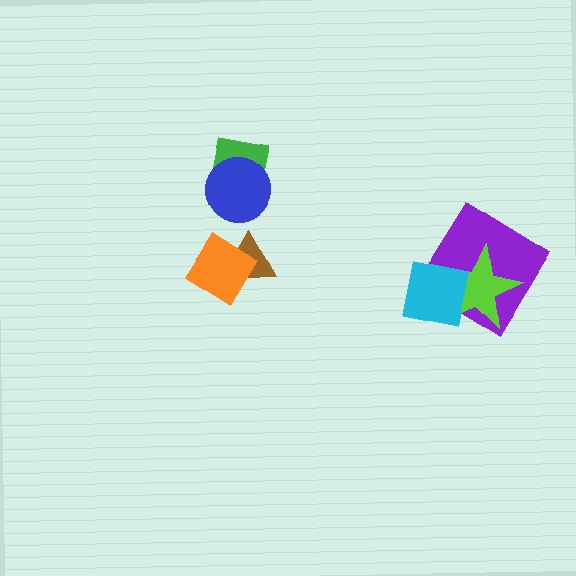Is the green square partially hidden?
Yes, it is partially covered by another shape.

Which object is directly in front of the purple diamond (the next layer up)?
The lime star is directly in front of the purple diamond.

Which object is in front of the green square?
The blue circle is in front of the green square.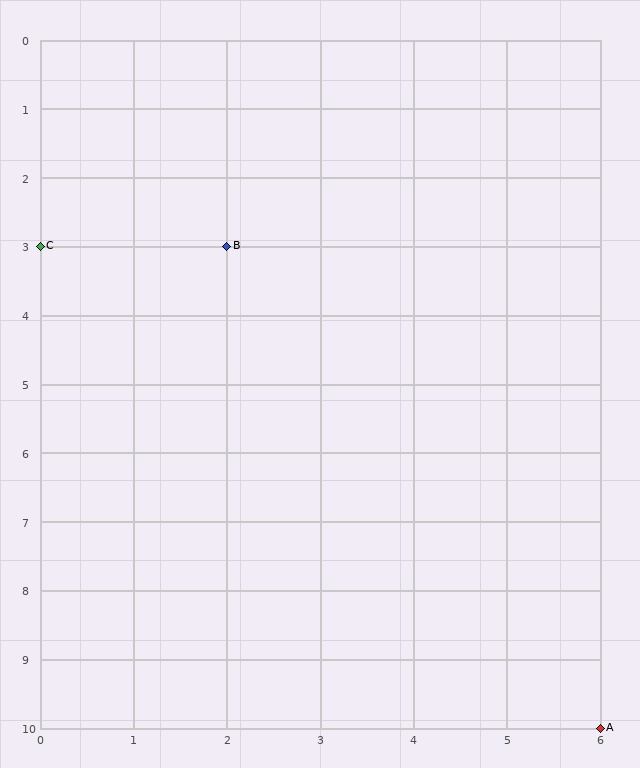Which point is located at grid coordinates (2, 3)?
Point B is at (2, 3).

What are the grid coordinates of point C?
Point C is at grid coordinates (0, 3).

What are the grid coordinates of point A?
Point A is at grid coordinates (6, 10).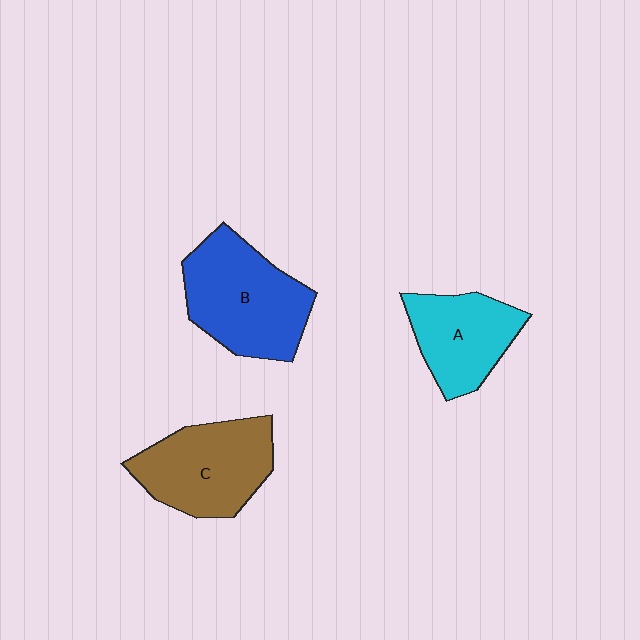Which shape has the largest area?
Shape B (blue).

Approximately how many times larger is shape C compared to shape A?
Approximately 1.2 times.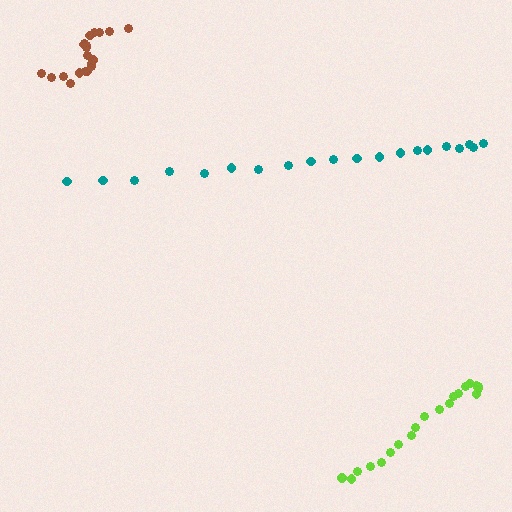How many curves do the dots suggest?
There are 3 distinct paths.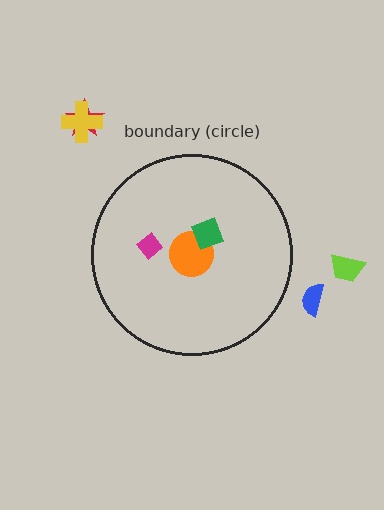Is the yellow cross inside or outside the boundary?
Outside.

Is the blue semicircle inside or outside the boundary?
Outside.